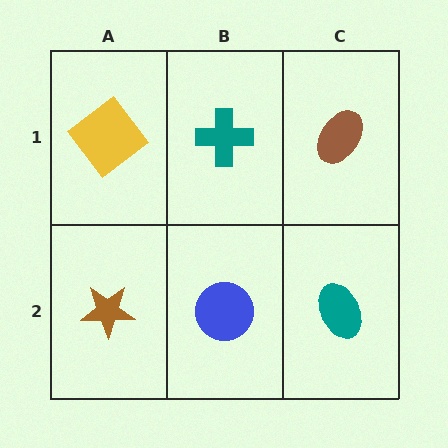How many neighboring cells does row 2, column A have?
2.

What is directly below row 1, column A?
A brown star.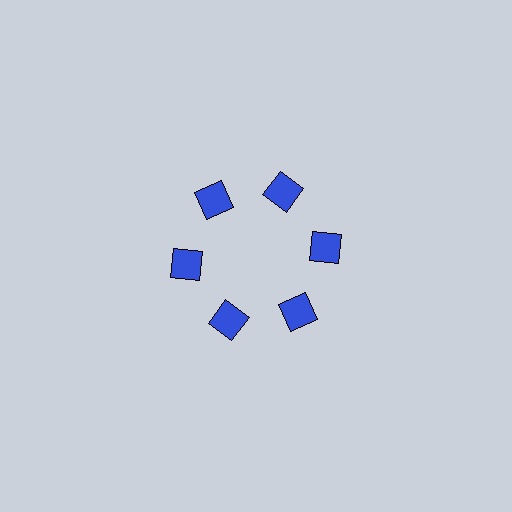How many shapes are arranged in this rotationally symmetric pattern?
There are 6 shapes, arranged in 6 groups of 1.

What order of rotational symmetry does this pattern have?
This pattern has 6-fold rotational symmetry.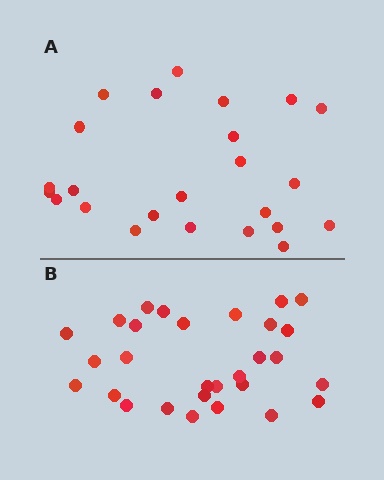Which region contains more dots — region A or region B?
Region B (the bottom region) has more dots.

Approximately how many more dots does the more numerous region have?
Region B has about 5 more dots than region A.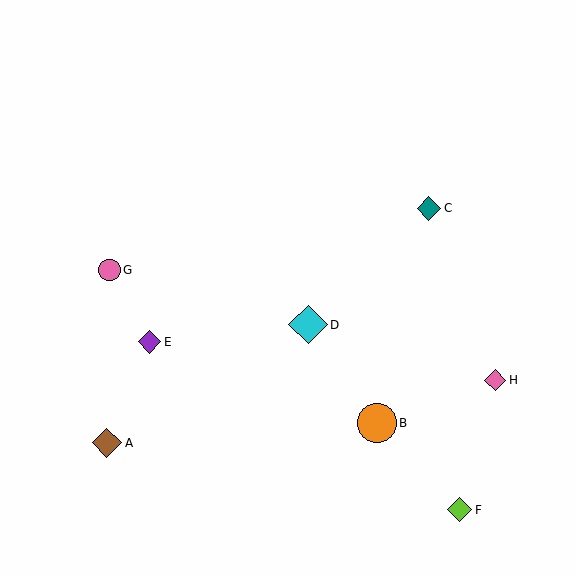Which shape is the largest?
The orange circle (labeled B) is the largest.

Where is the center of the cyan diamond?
The center of the cyan diamond is at (308, 325).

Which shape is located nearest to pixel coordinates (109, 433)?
The brown diamond (labeled A) at (107, 443) is nearest to that location.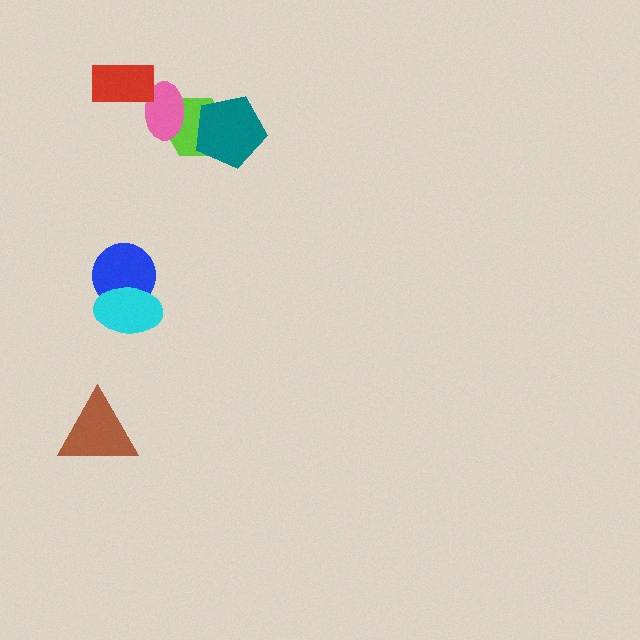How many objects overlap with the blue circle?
1 object overlaps with the blue circle.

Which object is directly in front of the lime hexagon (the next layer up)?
The pink ellipse is directly in front of the lime hexagon.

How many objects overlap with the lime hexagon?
2 objects overlap with the lime hexagon.